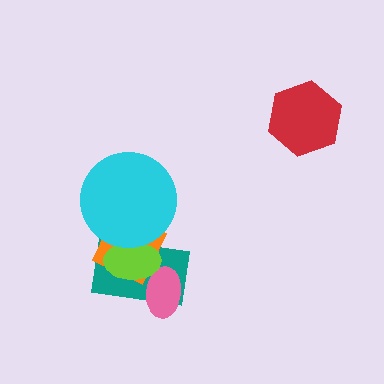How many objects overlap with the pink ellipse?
2 objects overlap with the pink ellipse.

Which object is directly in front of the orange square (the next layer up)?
The lime ellipse is directly in front of the orange square.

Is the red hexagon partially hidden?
No, no other shape covers it.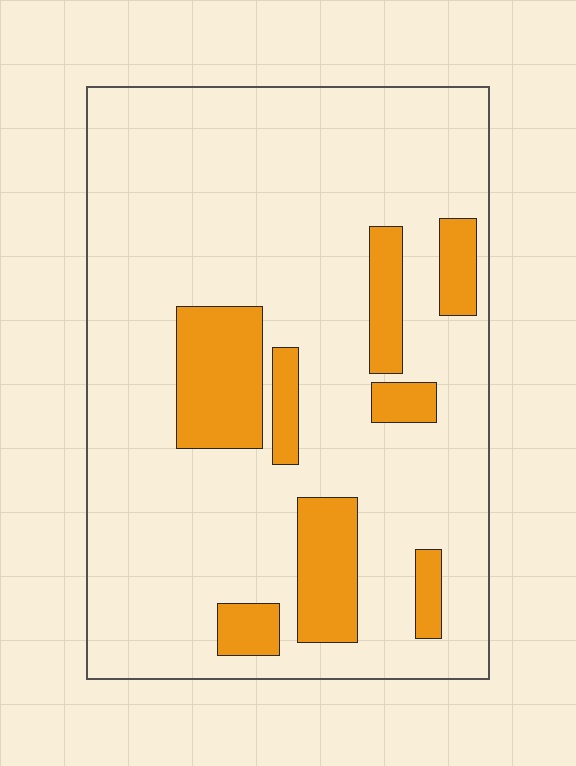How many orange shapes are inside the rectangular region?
8.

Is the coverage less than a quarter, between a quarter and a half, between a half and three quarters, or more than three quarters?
Less than a quarter.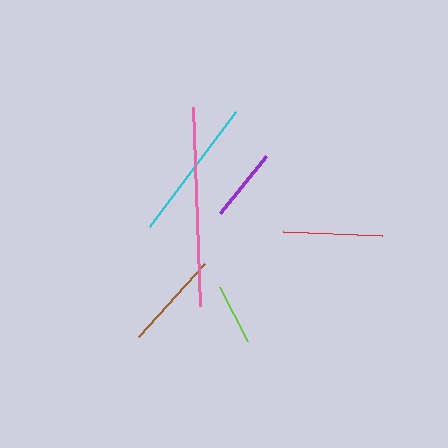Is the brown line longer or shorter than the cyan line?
The cyan line is longer than the brown line.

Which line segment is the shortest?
The lime line is the shortest at approximately 62 pixels.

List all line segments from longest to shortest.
From longest to shortest: pink, cyan, brown, red, purple, lime.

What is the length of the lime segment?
The lime segment is approximately 62 pixels long.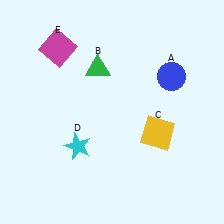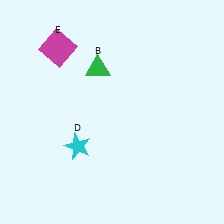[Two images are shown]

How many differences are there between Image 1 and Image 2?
There are 2 differences between the two images.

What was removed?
The blue circle (A), the yellow square (C) were removed in Image 2.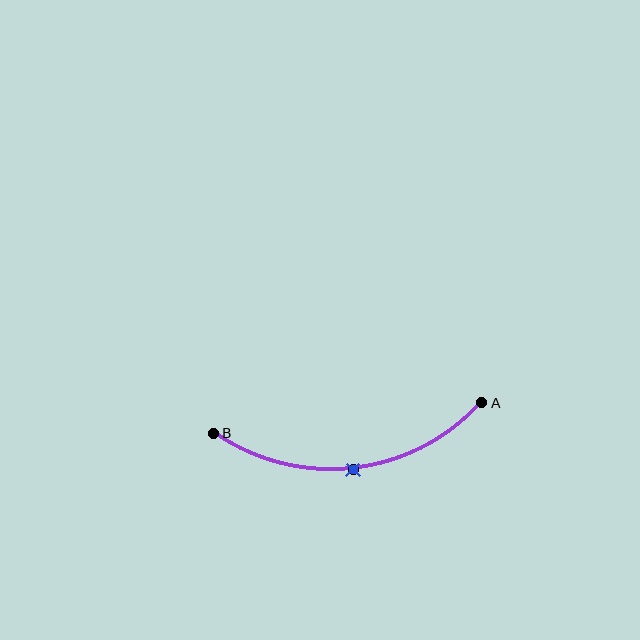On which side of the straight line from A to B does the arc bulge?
The arc bulges below the straight line connecting A and B.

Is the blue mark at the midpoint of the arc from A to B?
Yes. The blue mark lies on the arc at equal arc-length from both A and B — it is the arc midpoint.